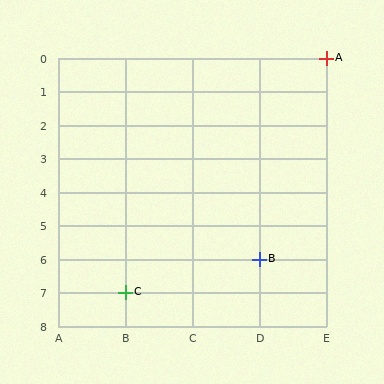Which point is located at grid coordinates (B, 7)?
Point C is at (B, 7).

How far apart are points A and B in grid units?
Points A and B are 1 column and 6 rows apart (about 6.1 grid units diagonally).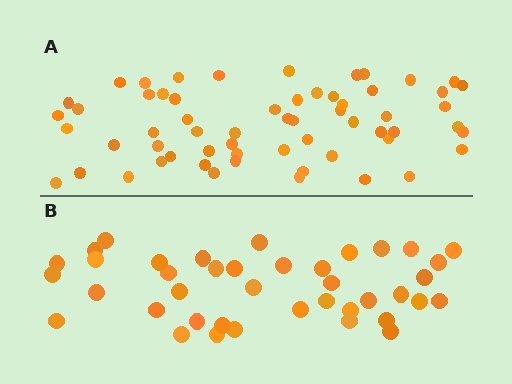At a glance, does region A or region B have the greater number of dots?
Region A (the top region) has more dots.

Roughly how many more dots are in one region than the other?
Region A has approximately 20 more dots than region B.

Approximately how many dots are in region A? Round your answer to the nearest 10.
About 60 dots.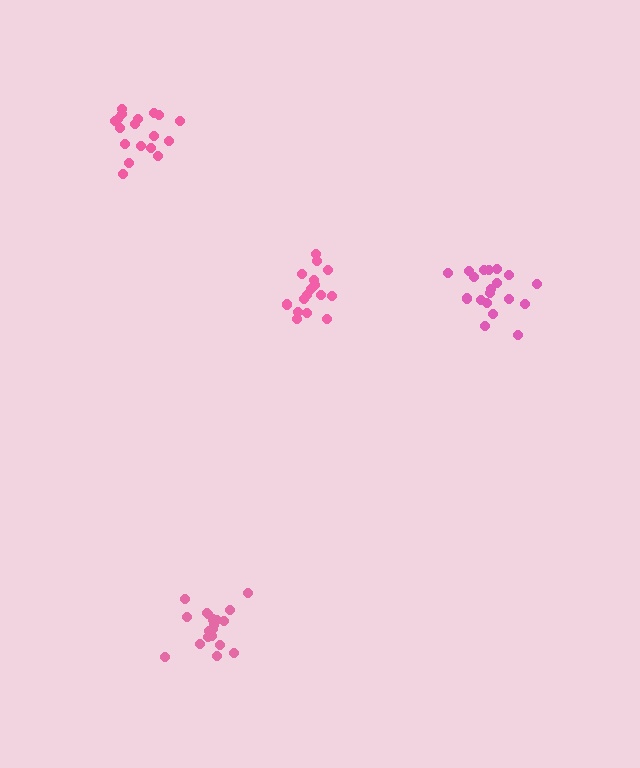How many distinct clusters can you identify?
There are 4 distinct clusters.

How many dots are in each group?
Group 1: 19 dots, Group 2: 20 dots, Group 3: 20 dots, Group 4: 17 dots (76 total).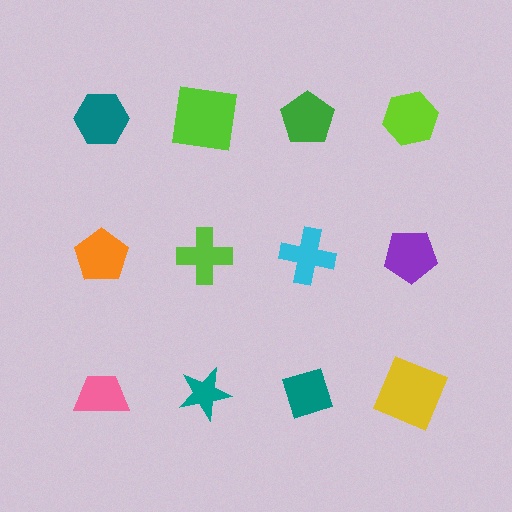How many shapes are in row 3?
4 shapes.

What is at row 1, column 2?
A lime square.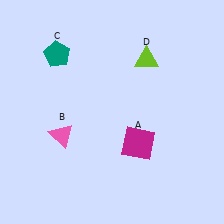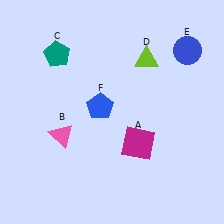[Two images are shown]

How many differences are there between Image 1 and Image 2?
There are 2 differences between the two images.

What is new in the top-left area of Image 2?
A blue pentagon (F) was added in the top-left area of Image 2.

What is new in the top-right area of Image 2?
A blue circle (E) was added in the top-right area of Image 2.